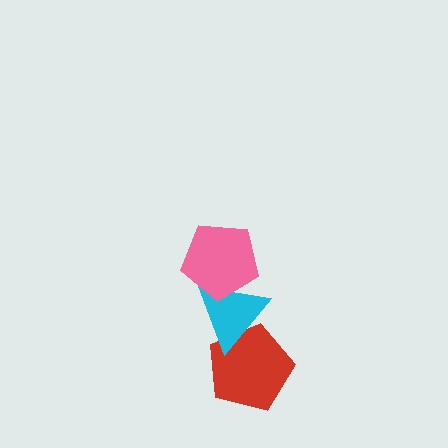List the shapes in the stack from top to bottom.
From top to bottom: the pink pentagon, the cyan triangle, the red pentagon.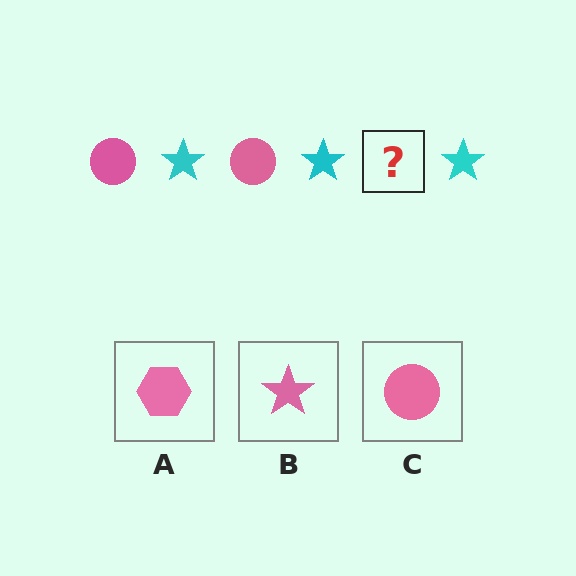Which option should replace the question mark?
Option C.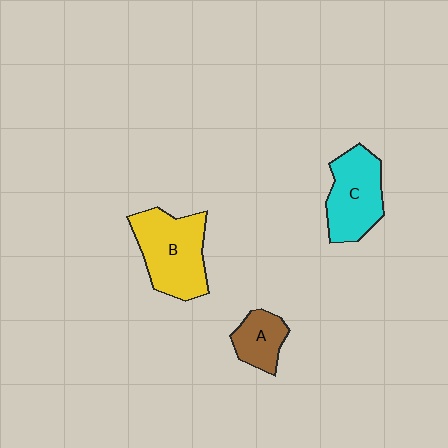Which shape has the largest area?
Shape B (yellow).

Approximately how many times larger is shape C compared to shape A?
Approximately 1.8 times.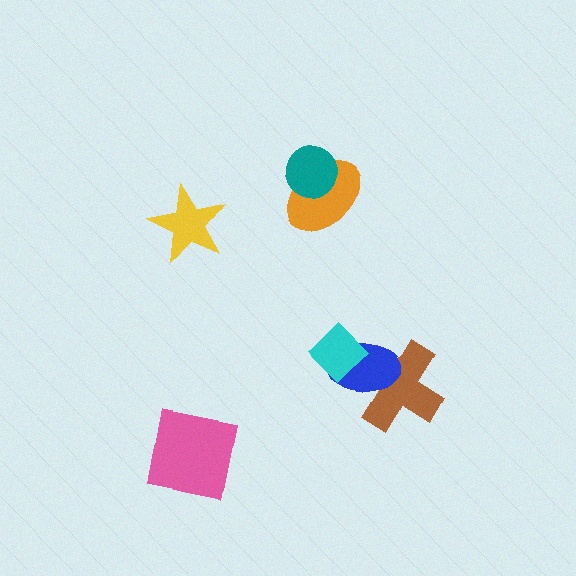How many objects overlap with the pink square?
0 objects overlap with the pink square.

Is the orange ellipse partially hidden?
Yes, it is partially covered by another shape.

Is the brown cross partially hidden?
Yes, it is partially covered by another shape.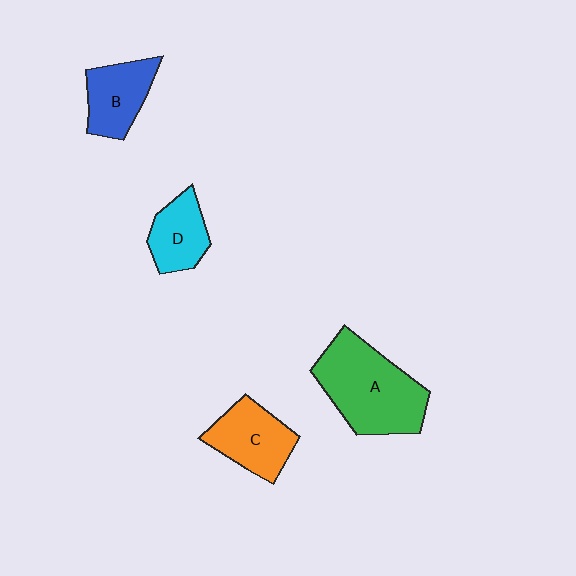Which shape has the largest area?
Shape A (green).